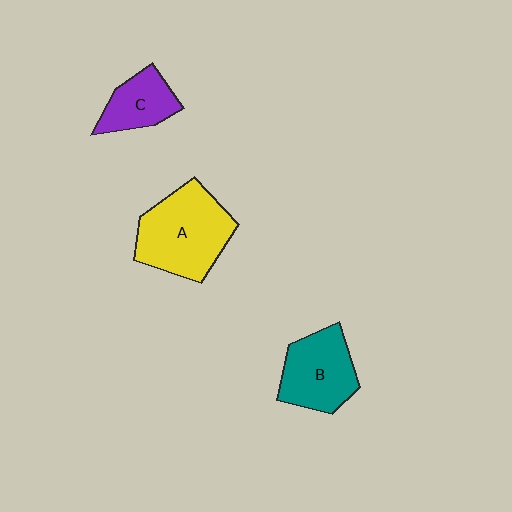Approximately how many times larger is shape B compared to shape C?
Approximately 1.4 times.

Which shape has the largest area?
Shape A (yellow).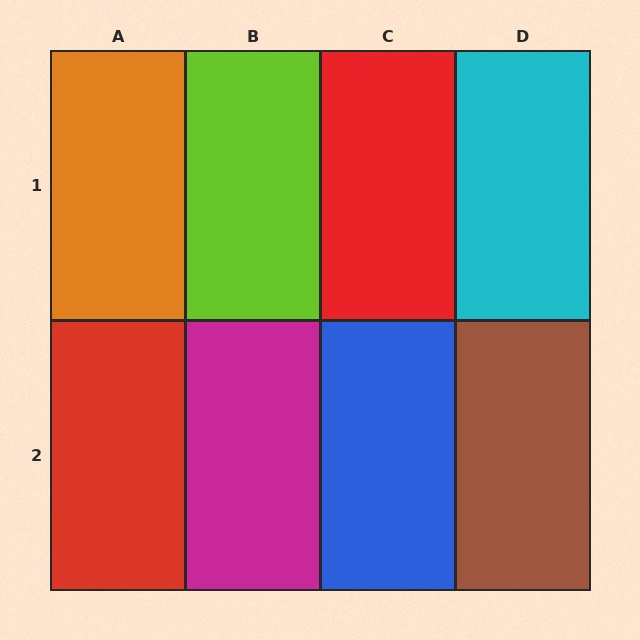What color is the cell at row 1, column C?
Red.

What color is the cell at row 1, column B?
Lime.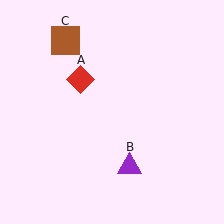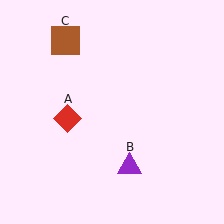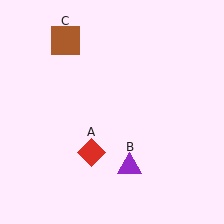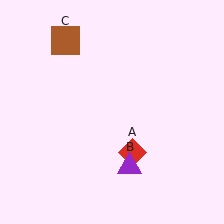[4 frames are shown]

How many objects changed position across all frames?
1 object changed position: red diamond (object A).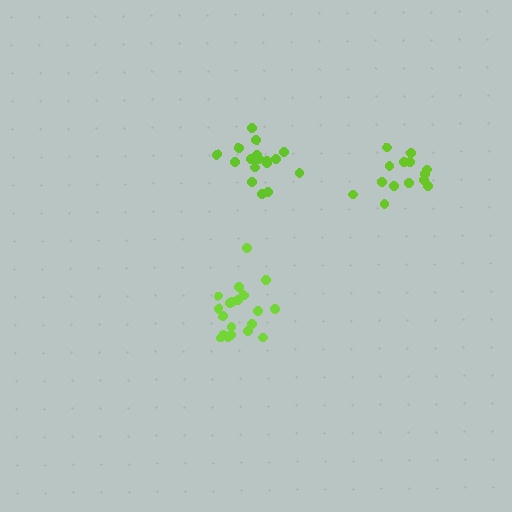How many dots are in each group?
Group 1: 20 dots, Group 2: 18 dots, Group 3: 14 dots (52 total).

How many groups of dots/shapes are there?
There are 3 groups.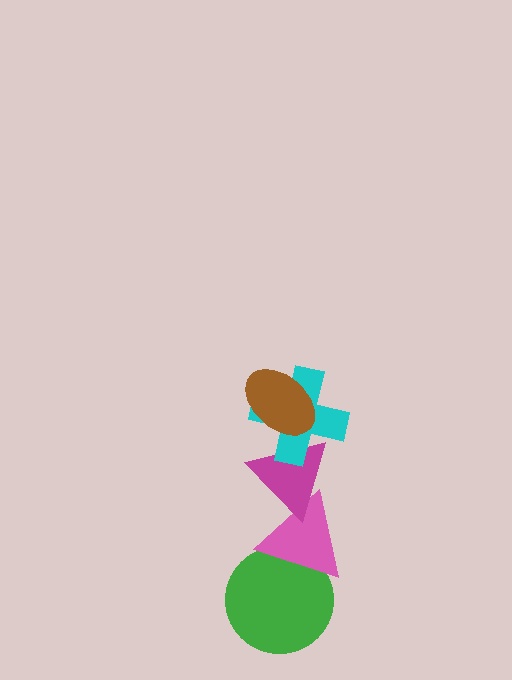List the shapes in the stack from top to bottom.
From top to bottom: the brown ellipse, the cyan cross, the magenta triangle, the pink triangle, the green circle.